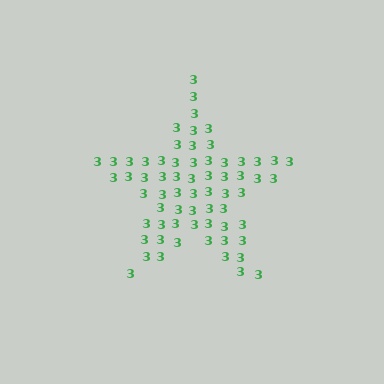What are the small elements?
The small elements are digit 3's.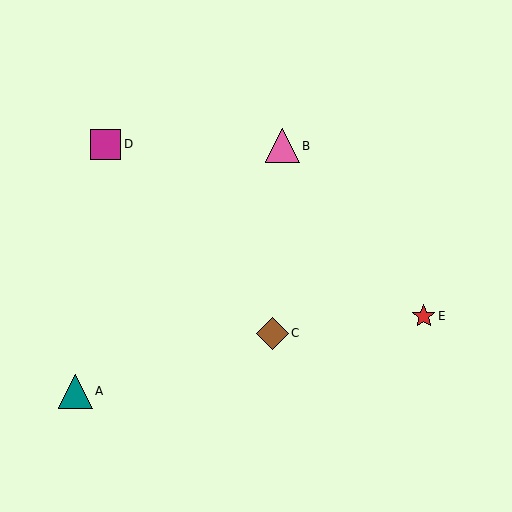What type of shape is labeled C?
Shape C is a brown diamond.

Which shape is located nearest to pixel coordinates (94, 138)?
The magenta square (labeled D) at (106, 144) is nearest to that location.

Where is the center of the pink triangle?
The center of the pink triangle is at (283, 146).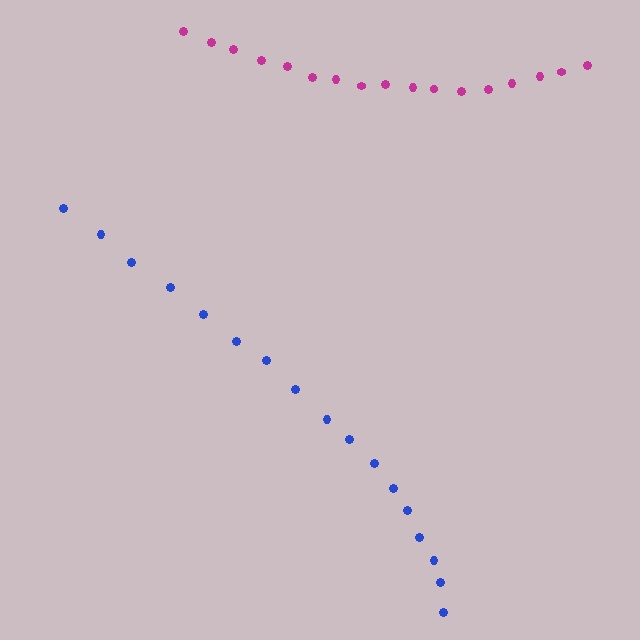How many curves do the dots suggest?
There are 2 distinct paths.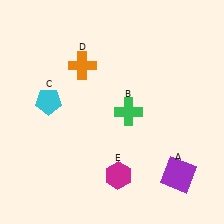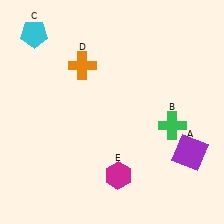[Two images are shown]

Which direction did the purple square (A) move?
The purple square (A) moved up.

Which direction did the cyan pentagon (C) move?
The cyan pentagon (C) moved up.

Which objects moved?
The objects that moved are: the purple square (A), the green cross (B), the cyan pentagon (C).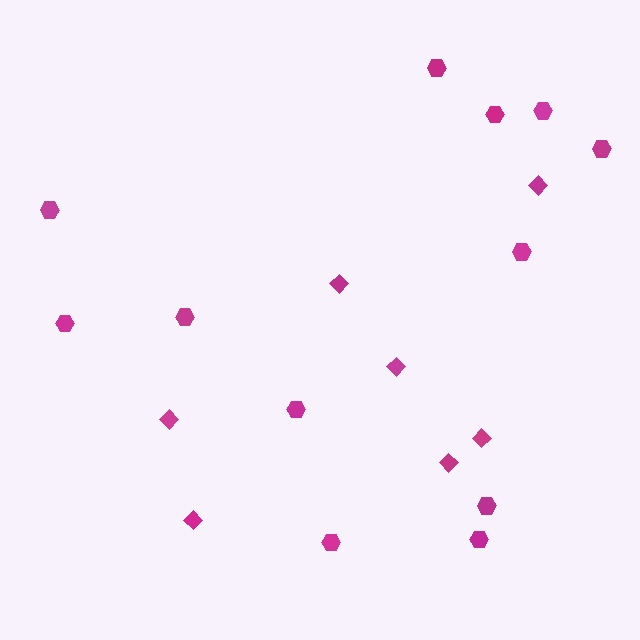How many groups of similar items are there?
There are 2 groups: one group of hexagons (12) and one group of diamonds (7).